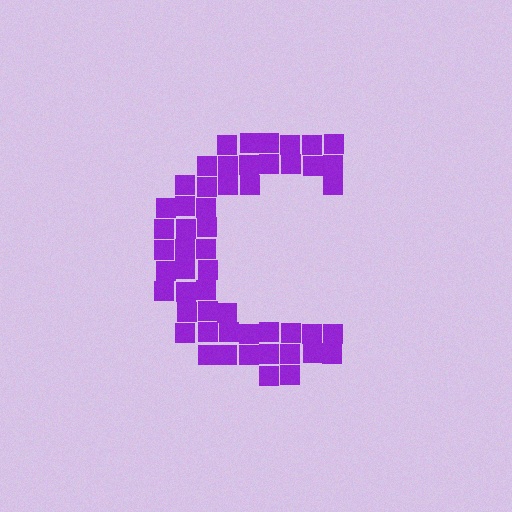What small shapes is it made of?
It is made of small squares.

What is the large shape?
The large shape is the letter C.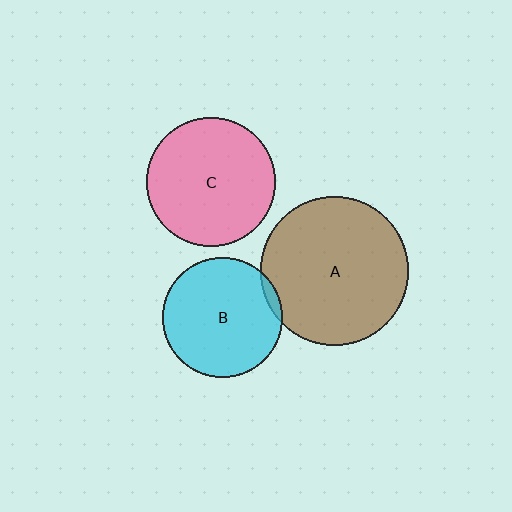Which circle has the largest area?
Circle A (brown).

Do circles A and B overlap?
Yes.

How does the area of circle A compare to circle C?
Approximately 1.3 times.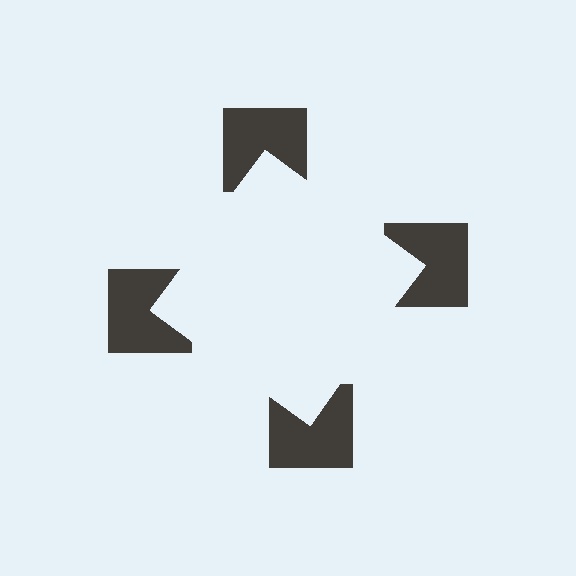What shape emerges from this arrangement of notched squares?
An illusory square — its edges are inferred from the aligned wedge cuts in the notched squares, not physically drawn.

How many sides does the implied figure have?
4 sides.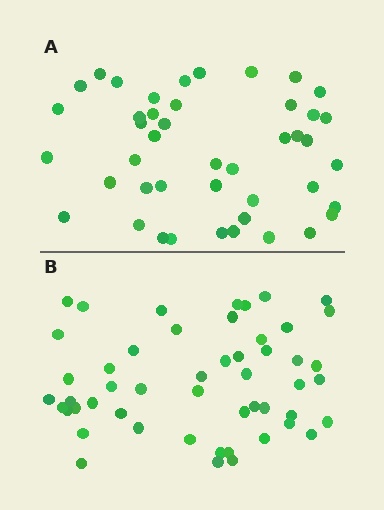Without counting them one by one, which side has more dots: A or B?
Region B (the bottom region) has more dots.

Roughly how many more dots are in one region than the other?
Region B has roughly 8 or so more dots than region A.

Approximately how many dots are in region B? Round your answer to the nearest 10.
About 50 dots. (The exact count is 51, which rounds to 50.)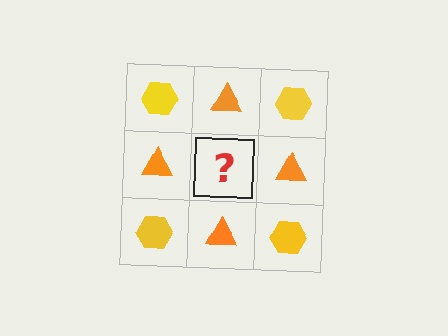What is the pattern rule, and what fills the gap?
The rule is that it alternates yellow hexagon and orange triangle in a checkerboard pattern. The gap should be filled with a yellow hexagon.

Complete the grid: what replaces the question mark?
The question mark should be replaced with a yellow hexagon.